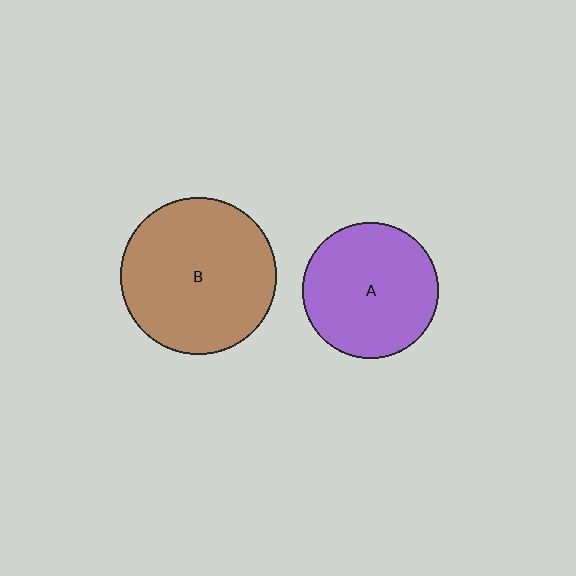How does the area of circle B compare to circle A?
Approximately 1.3 times.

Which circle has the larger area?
Circle B (brown).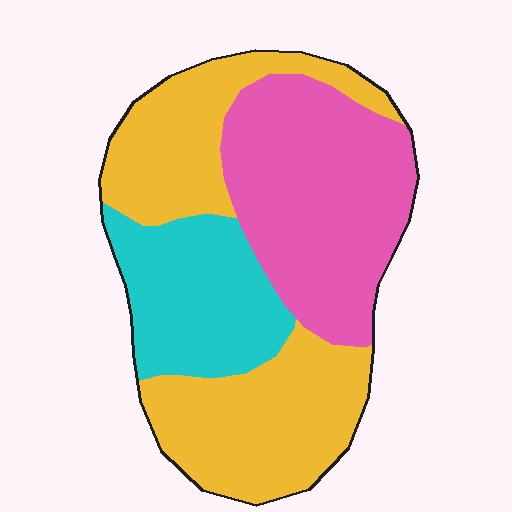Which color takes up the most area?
Yellow, at roughly 45%.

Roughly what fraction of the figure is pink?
Pink covers roughly 35% of the figure.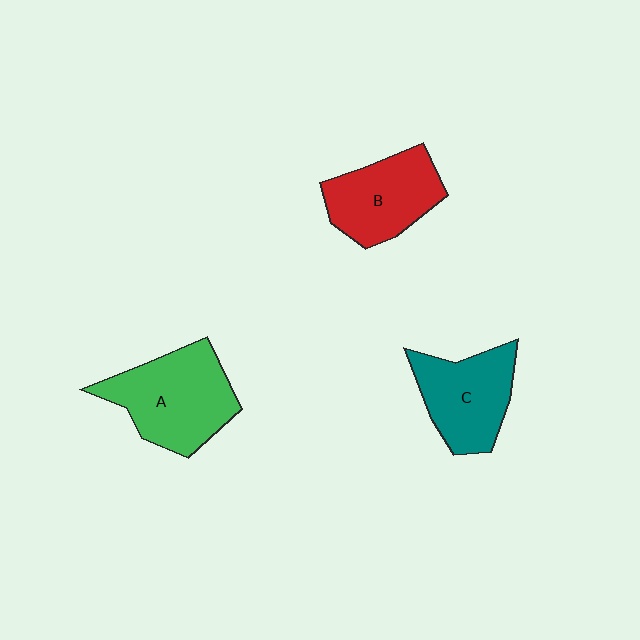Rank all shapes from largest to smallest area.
From largest to smallest: A (green), C (teal), B (red).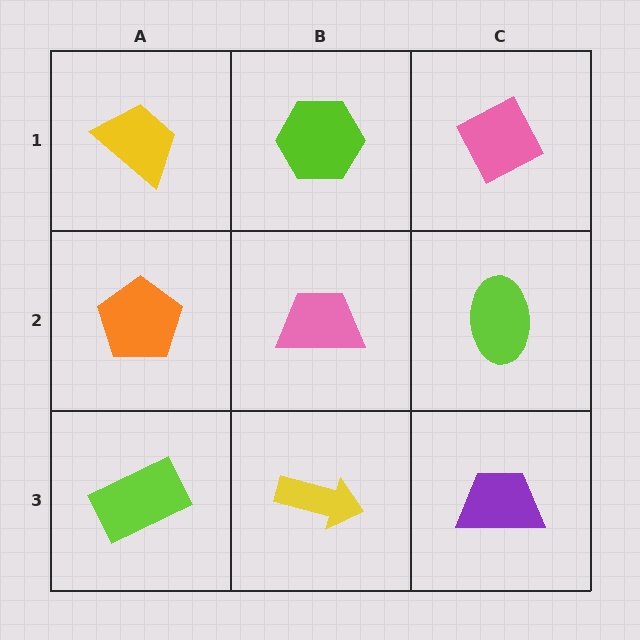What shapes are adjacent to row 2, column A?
A yellow trapezoid (row 1, column A), a lime rectangle (row 3, column A), a pink trapezoid (row 2, column B).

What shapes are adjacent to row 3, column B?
A pink trapezoid (row 2, column B), a lime rectangle (row 3, column A), a purple trapezoid (row 3, column C).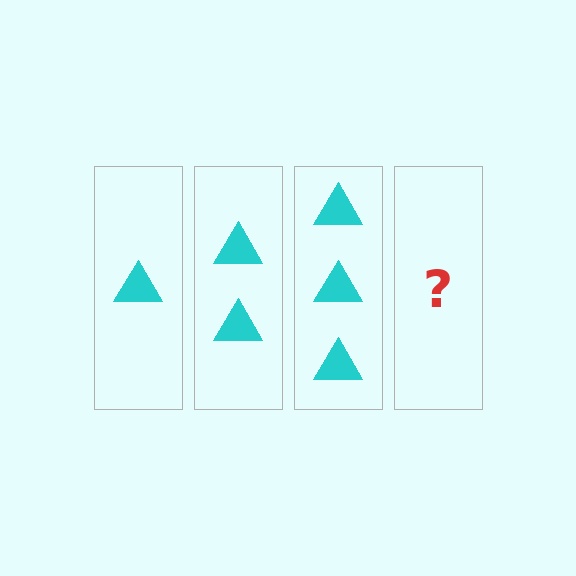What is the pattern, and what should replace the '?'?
The pattern is that each step adds one more triangle. The '?' should be 4 triangles.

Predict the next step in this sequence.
The next step is 4 triangles.